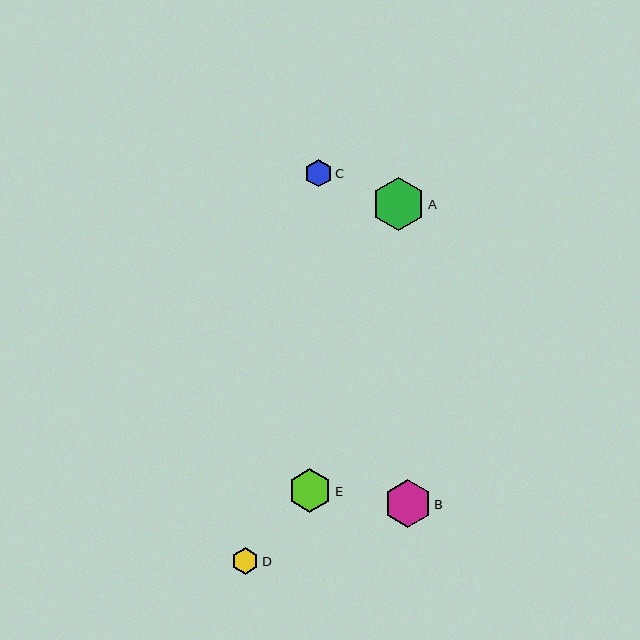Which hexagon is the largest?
Hexagon A is the largest with a size of approximately 53 pixels.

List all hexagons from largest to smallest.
From largest to smallest: A, B, E, C, D.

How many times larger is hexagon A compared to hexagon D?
Hexagon A is approximately 2.0 times the size of hexagon D.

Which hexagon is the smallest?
Hexagon D is the smallest with a size of approximately 27 pixels.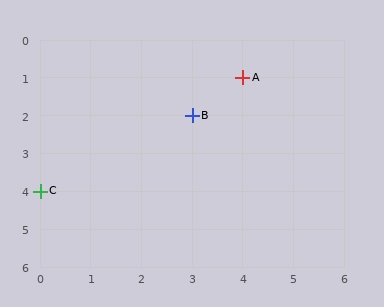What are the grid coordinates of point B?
Point B is at grid coordinates (3, 2).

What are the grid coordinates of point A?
Point A is at grid coordinates (4, 1).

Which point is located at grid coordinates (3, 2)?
Point B is at (3, 2).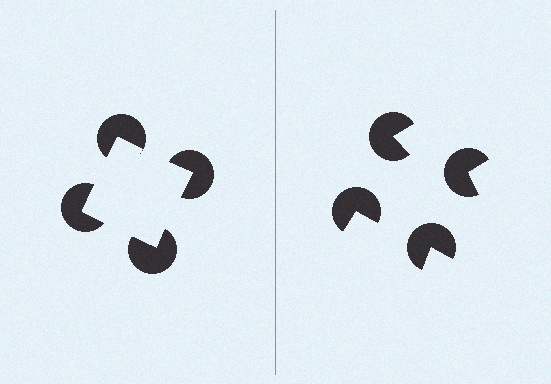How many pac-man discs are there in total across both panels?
8 — 4 on each side.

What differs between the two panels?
The pac-man discs are positioned identically on both sides; only the wedge orientations differ. On the left they align to a square; on the right they are misaligned.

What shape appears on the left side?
An illusory square.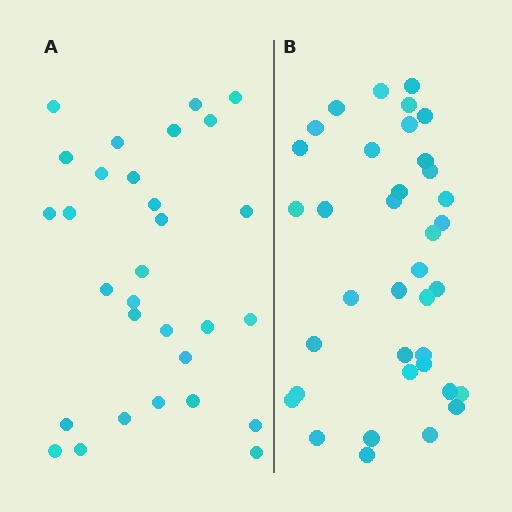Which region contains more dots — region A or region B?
Region B (the right region) has more dots.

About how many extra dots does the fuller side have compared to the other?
Region B has roughly 8 or so more dots than region A.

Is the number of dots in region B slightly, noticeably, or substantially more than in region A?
Region B has only slightly more — the two regions are fairly close. The ratio is roughly 1.2 to 1.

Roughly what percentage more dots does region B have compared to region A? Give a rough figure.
About 25% more.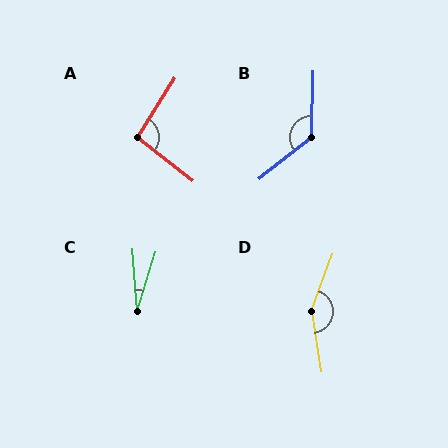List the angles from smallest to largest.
C (22°), A (96°), B (129°), D (151°).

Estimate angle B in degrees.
Approximately 129 degrees.